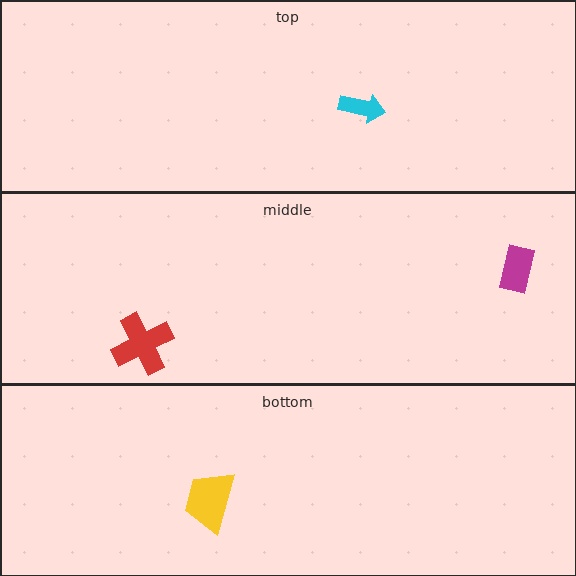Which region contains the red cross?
The middle region.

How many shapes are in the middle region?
2.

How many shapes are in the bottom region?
1.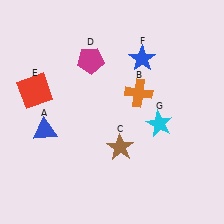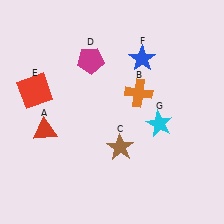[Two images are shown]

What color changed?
The triangle (A) changed from blue in Image 1 to red in Image 2.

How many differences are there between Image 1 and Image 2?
There is 1 difference between the two images.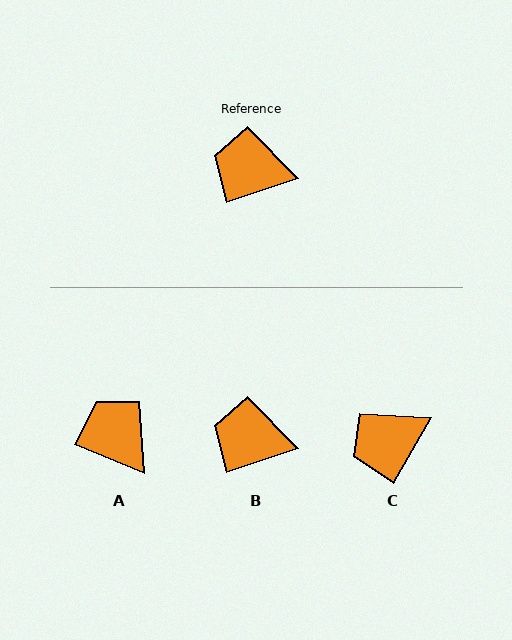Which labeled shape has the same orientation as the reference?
B.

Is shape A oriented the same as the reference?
No, it is off by about 41 degrees.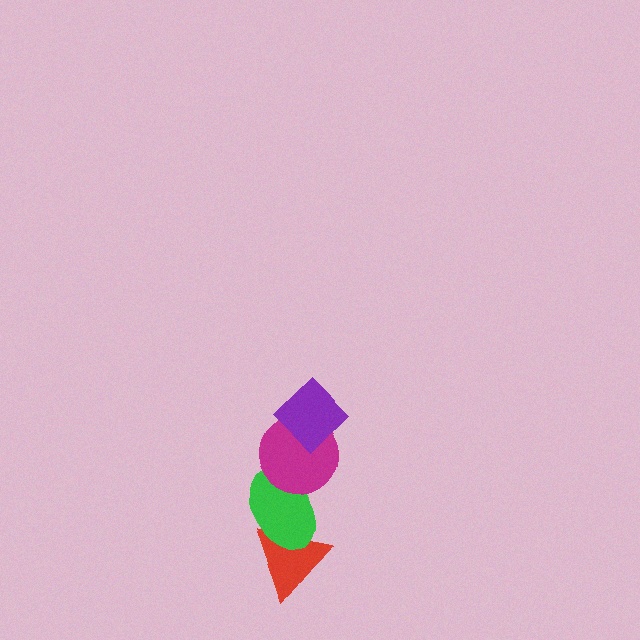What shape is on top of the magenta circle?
The purple diamond is on top of the magenta circle.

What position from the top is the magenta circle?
The magenta circle is 2nd from the top.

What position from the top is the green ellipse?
The green ellipse is 3rd from the top.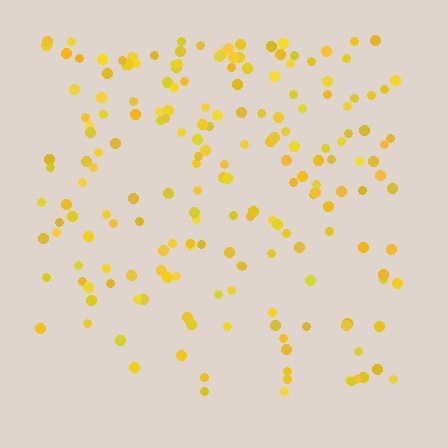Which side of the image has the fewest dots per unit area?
The bottom.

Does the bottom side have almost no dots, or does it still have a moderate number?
Still a moderate number, just noticeably fewer than the top.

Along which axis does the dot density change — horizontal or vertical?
Vertical.